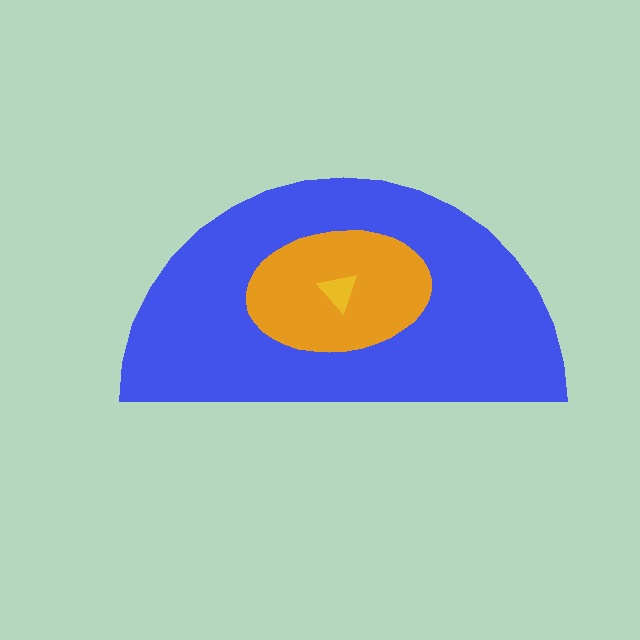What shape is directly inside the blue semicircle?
The orange ellipse.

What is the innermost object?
The yellow triangle.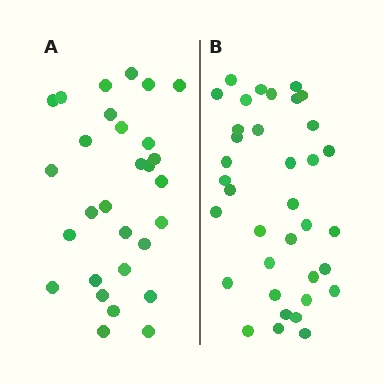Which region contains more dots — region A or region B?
Region B (the right region) has more dots.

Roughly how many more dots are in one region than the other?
Region B has roughly 8 or so more dots than region A.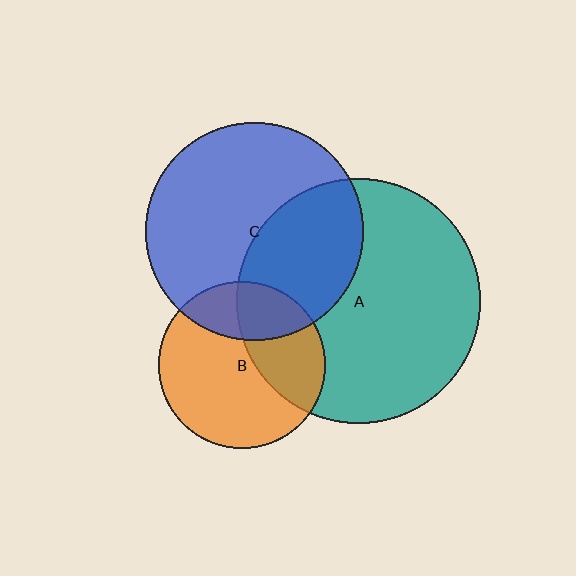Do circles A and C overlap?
Yes.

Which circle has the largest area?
Circle A (teal).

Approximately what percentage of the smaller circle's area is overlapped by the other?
Approximately 40%.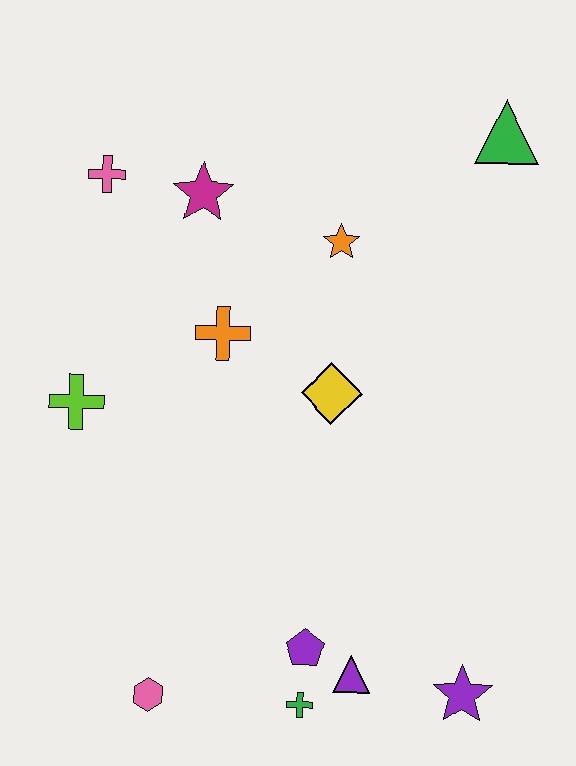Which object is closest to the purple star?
The purple triangle is closest to the purple star.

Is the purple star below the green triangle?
Yes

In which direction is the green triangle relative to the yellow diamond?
The green triangle is above the yellow diamond.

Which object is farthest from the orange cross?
The purple star is farthest from the orange cross.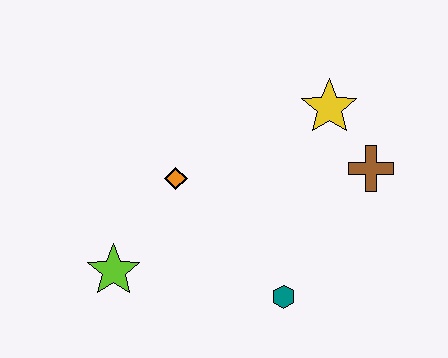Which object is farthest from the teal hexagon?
The yellow star is farthest from the teal hexagon.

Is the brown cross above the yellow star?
No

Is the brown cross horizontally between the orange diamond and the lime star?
No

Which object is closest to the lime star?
The orange diamond is closest to the lime star.